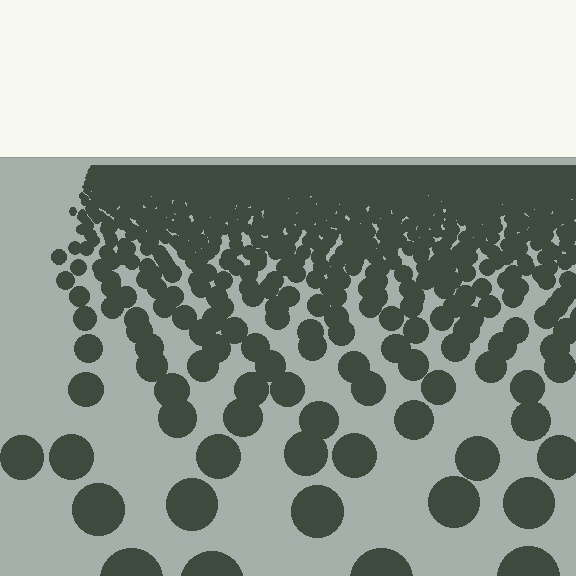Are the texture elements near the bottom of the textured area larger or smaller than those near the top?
Larger. Near the bottom, elements are closer to the viewer and appear at a bigger on-screen size.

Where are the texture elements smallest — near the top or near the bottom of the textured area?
Near the top.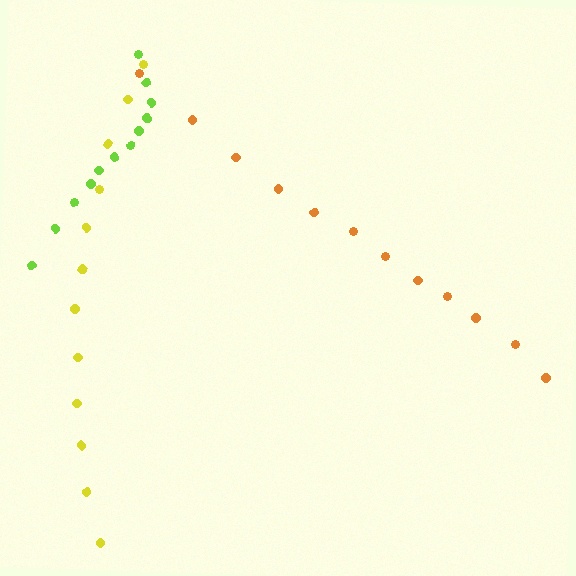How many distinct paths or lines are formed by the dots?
There are 3 distinct paths.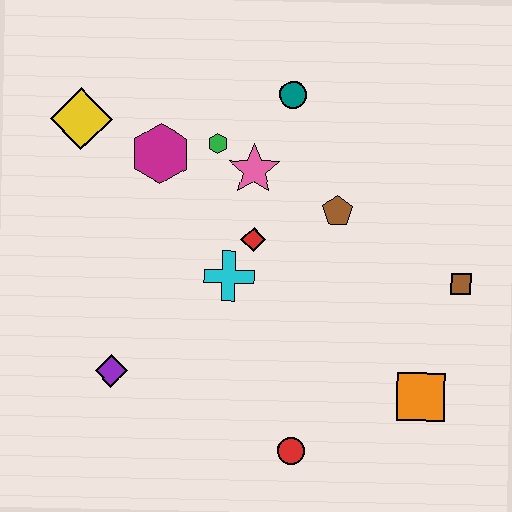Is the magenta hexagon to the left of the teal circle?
Yes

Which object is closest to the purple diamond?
The cyan cross is closest to the purple diamond.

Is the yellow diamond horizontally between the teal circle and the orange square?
No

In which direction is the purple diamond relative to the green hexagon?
The purple diamond is below the green hexagon.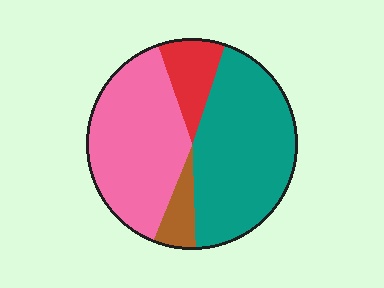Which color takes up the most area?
Teal, at roughly 45%.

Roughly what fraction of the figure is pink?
Pink covers about 40% of the figure.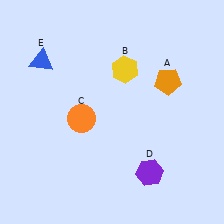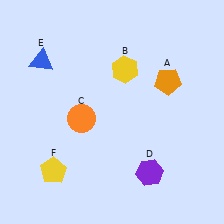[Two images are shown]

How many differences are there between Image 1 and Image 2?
There is 1 difference between the two images.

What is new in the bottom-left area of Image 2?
A yellow pentagon (F) was added in the bottom-left area of Image 2.